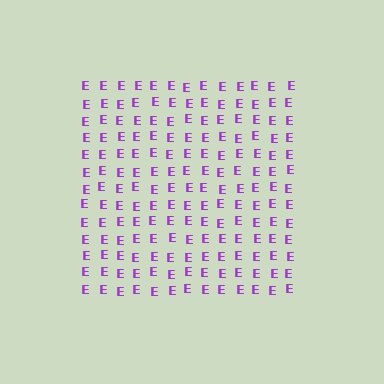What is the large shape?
The large shape is a square.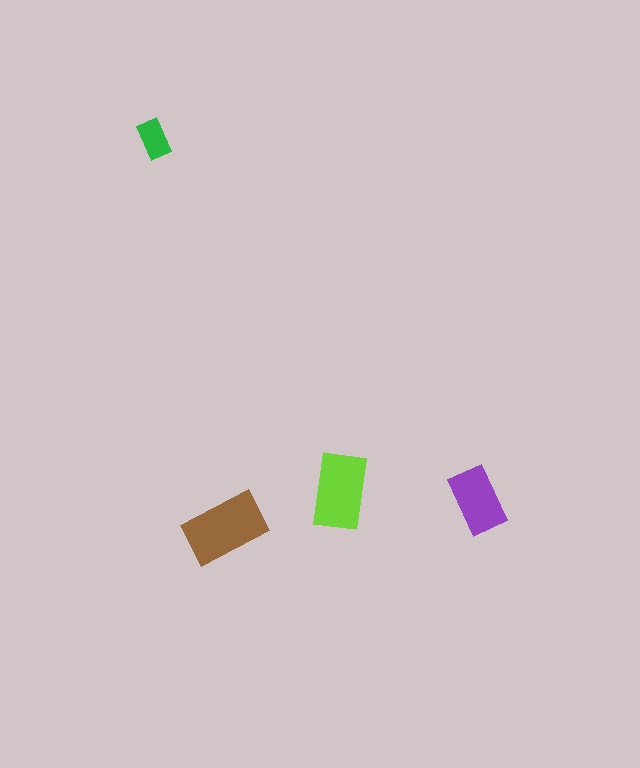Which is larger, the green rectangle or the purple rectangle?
The purple one.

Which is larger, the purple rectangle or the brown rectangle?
The brown one.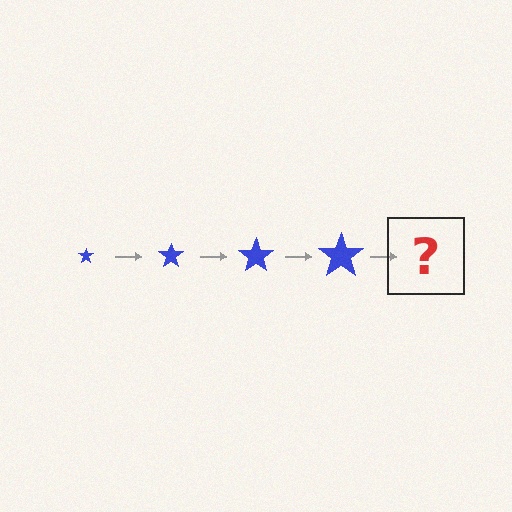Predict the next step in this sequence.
The next step is a blue star, larger than the previous one.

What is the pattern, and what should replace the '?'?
The pattern is that the star gets progressively larger each step. The '?' should be a blue star, larger than the previous one.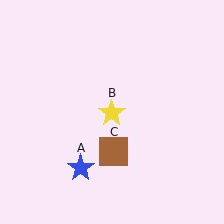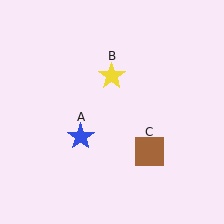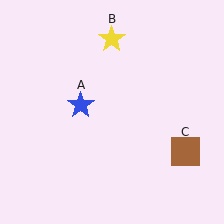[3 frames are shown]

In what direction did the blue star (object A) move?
The blue star (object A) moved up.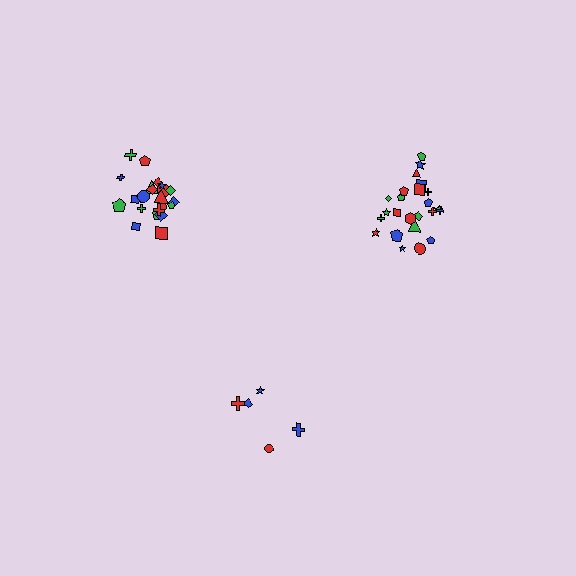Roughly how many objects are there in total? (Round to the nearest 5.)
Roughly 50 objects in total.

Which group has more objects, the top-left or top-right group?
The top-right group.